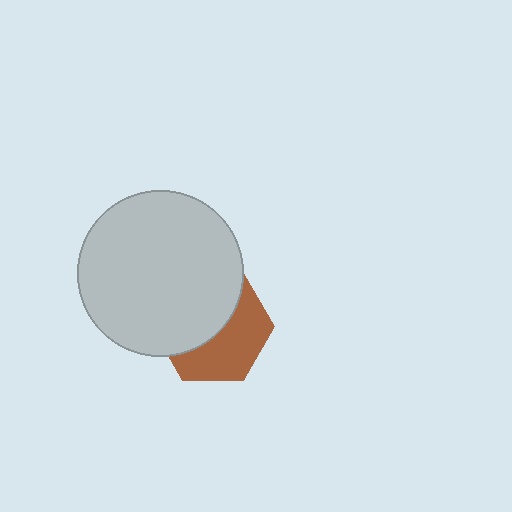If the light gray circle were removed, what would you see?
You would see the complete brown hexagon.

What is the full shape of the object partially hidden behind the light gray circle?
The partially hidden object is a brown hexagon.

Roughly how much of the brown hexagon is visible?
About half of it is visible (roughly 48%).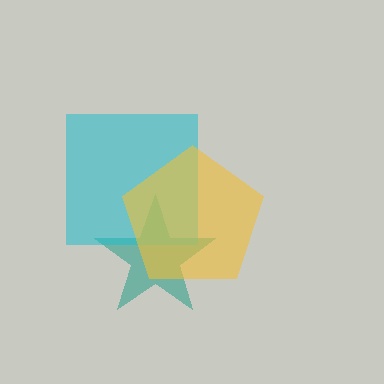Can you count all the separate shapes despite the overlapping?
Yes, there are 3 separate shapes.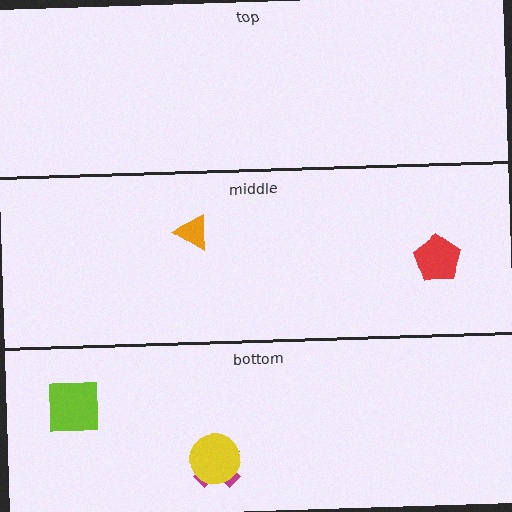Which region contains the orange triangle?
The middle region.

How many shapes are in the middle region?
2.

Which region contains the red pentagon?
The middle region.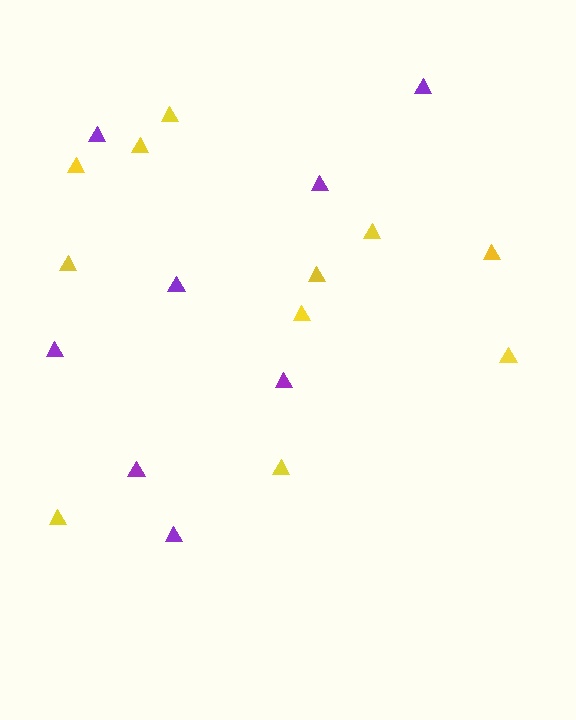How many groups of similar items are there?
There are 2 groups: one group of yellow triangles (11) and one group of purple triangles (8).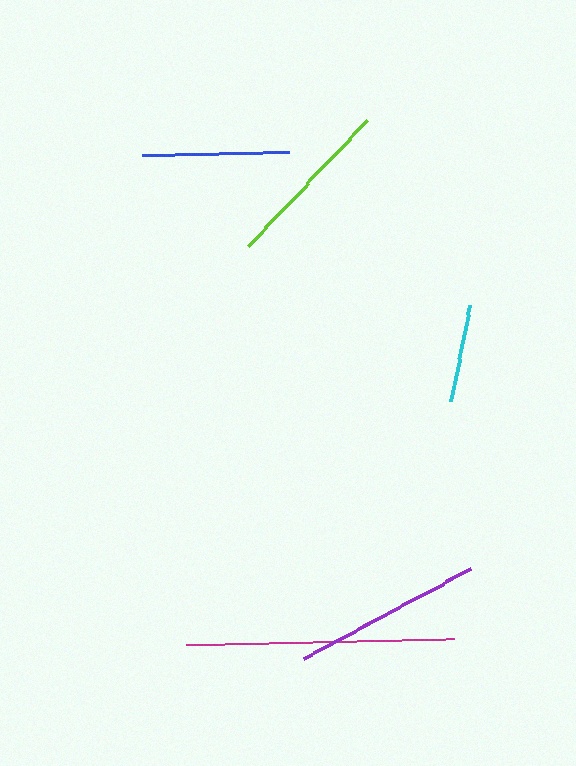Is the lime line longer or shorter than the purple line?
The purple line is longer than the lime line.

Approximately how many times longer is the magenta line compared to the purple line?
The magenta line is approximately 1.4 times the length of the purple line.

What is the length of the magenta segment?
The magenta segment is approximately 267 pixels long.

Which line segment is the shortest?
The cyan line is the shortest at approximately 98 pixels.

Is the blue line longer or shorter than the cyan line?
The blue line is longer than the cyan line.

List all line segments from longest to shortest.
From longest to shortest: magenta, purple, lime, blue, cyan.